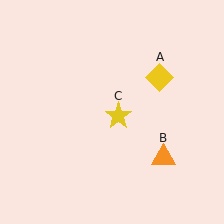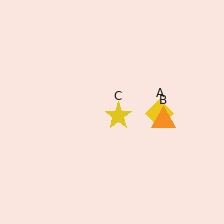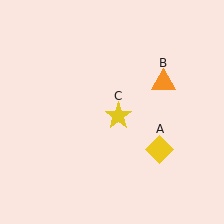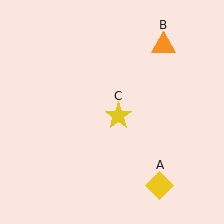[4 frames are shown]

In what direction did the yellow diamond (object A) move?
The yellow diamond (object A) moved down.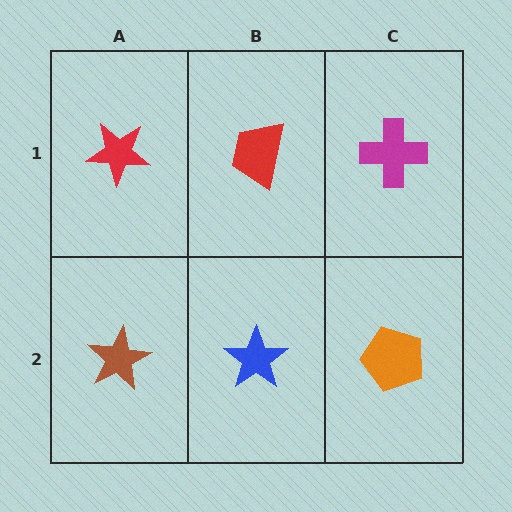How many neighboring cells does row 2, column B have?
3.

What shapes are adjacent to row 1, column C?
An orange pentagon (row 2, column C), a red trapezoid (row 1, column B).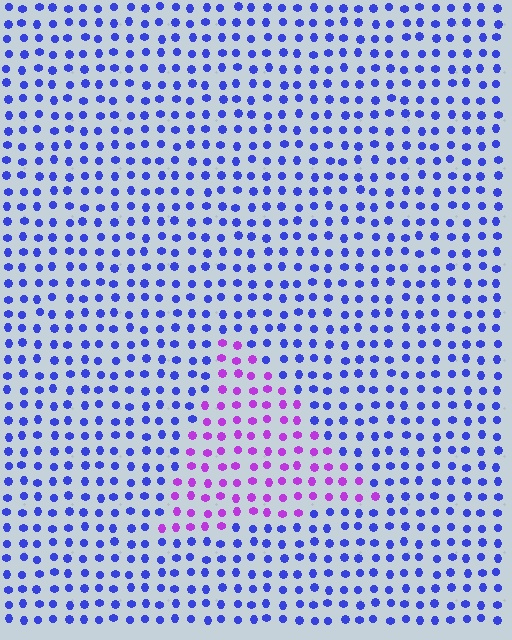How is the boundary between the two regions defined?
The boundary is defined purely by a slight shift in hue (about 52 degrees). Spacing, size, and orientation are identical on both sides.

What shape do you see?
I see a triangle.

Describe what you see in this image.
The image is filled with small blue elements in a uniform arrangement. A triangle-shaped region is visible where the elements are tinted to a slightly different hue, forming a subtle color boundary.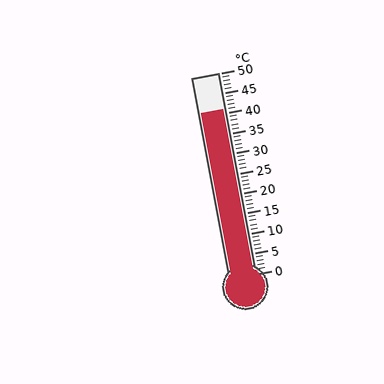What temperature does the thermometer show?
The thermometer shows approximately 41°C.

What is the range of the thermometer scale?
The thermometer scale ranges from 0°C to 50°C.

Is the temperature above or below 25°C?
The temperature is above 25°C.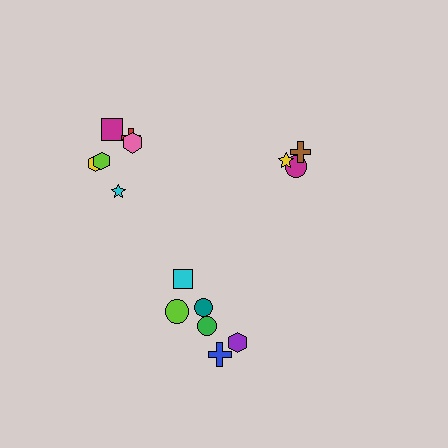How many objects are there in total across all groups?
There are 15 objects.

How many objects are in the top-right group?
There are 3 objects.